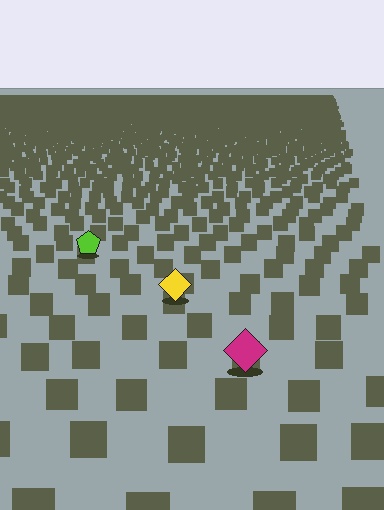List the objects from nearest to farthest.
From nearest to farthest: the magenta diamond, the yellow diamond, the lime pentagon.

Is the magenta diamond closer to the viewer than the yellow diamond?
Yes. The magenta diamond is closer — you can tell from the texture gradient: the ground texture is coarser near it.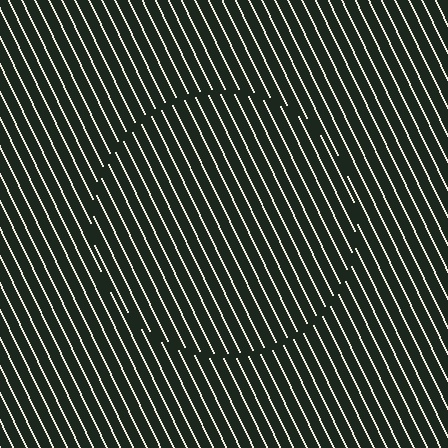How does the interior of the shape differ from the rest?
The interior of the shape contains the same grating, shifted by half a period — the contour is defined by the phase discontinuity where line-ends from the inner and outer gratings abut.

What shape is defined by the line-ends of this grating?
An illusory circle. The interior of the shape contains the same grating, shifted by half a period — the contour is defined by the phase discontinuity where line-ends from the inner and outer gratings abut.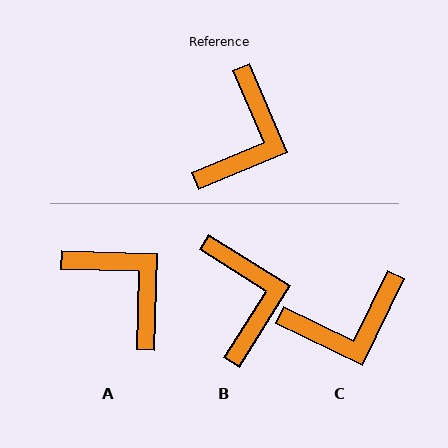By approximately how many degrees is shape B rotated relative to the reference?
Approximately 35 degrees counter-clockwise.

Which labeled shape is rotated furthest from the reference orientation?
A, about 65 degrees away.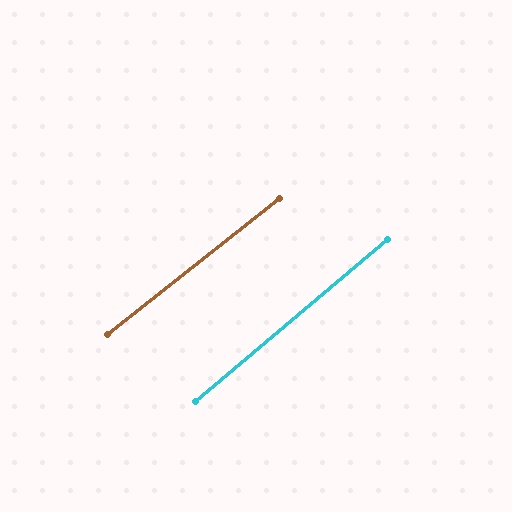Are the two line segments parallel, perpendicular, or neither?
Parallel — their directions differ by only 1.9°.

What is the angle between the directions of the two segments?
Approximately 2 degrees.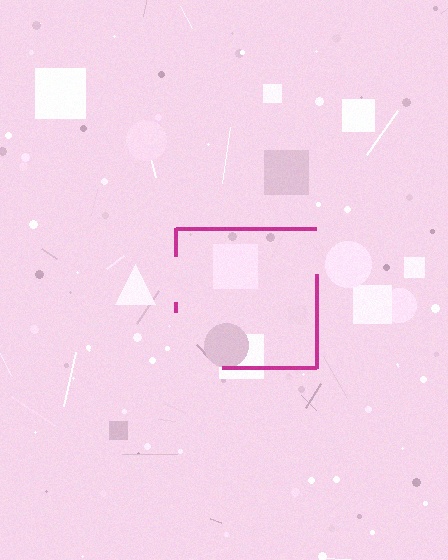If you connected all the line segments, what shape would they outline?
They would outline a square.